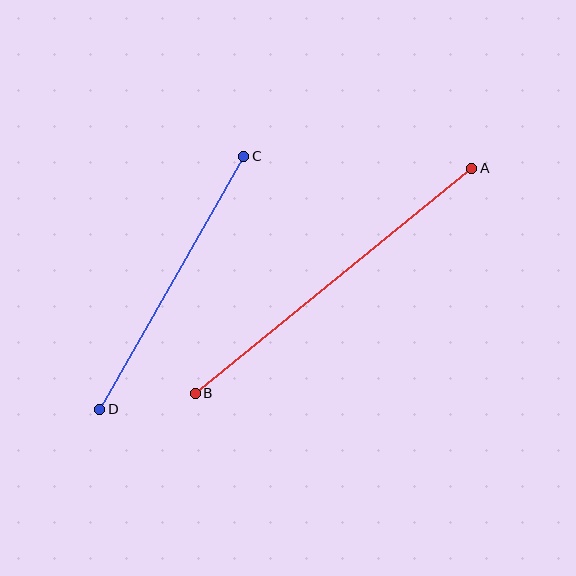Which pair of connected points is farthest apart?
Points A and B are farthest apart.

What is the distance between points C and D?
The distance is approximately 291 pixels.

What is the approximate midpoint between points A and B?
The midpoint is at approximately (334, 281) pixels.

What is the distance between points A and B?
The distance is approximately 357 pixels.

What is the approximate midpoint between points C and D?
The midpoint is at approximately (172, 283) pixels.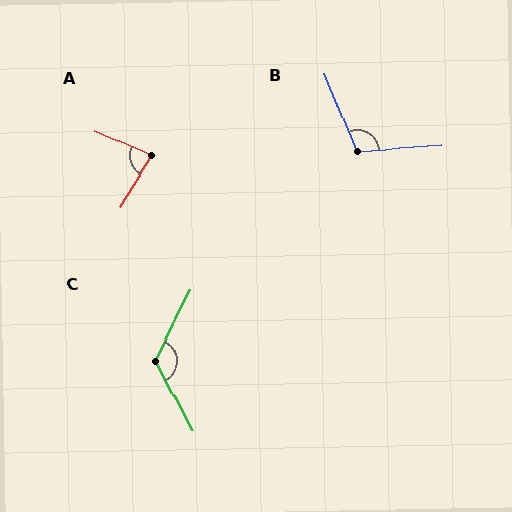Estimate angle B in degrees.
Approximately 108 degrees.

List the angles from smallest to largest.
A (82°), B (108°), C (126°).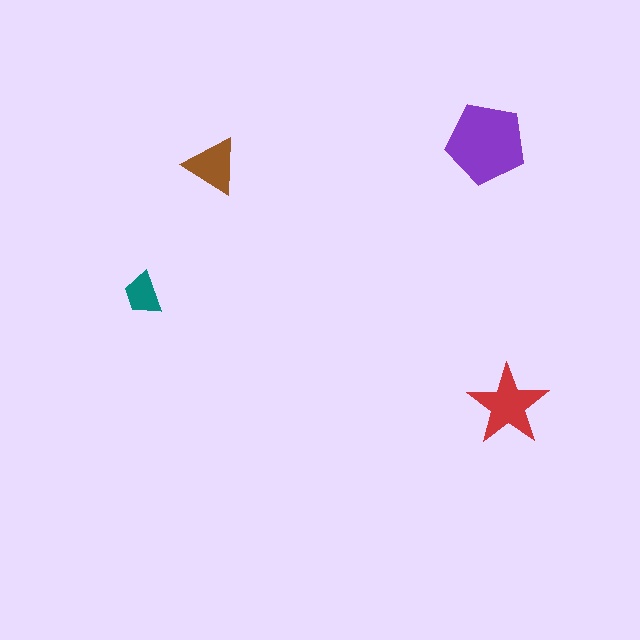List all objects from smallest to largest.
The teal trapezoid, the brown triangle, the red star, the purple pentagon.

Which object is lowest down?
The red star is bottommost.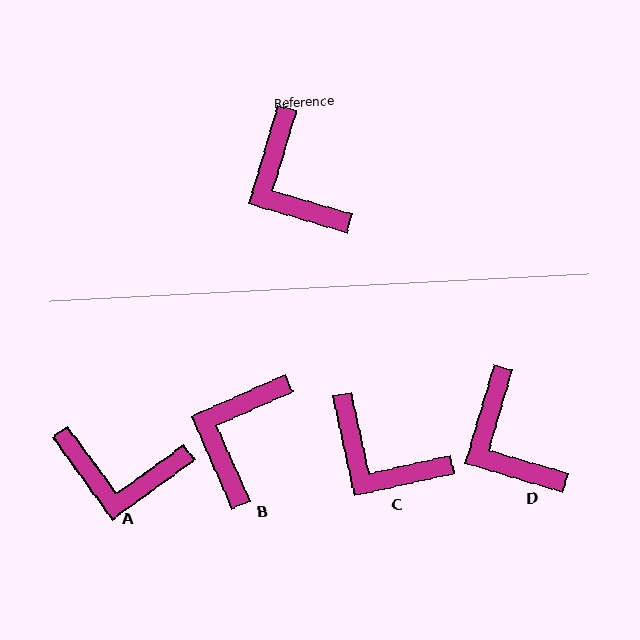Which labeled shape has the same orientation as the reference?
D.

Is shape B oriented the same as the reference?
No, it is off by about 50 degrees.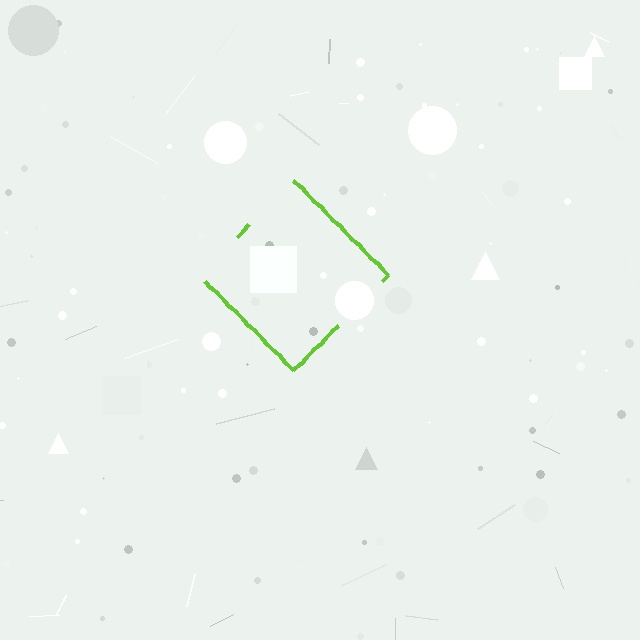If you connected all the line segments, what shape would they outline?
They would outline a diamond.